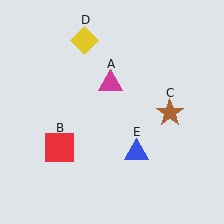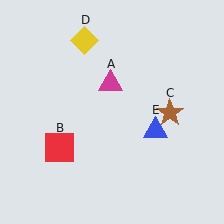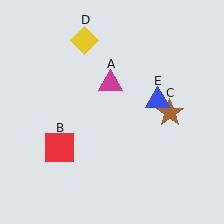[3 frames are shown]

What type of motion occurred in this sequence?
The blue triangle (object E) rotated counterclockwise around the center of the scene.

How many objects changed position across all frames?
1 object changed position: blue triangle (object E).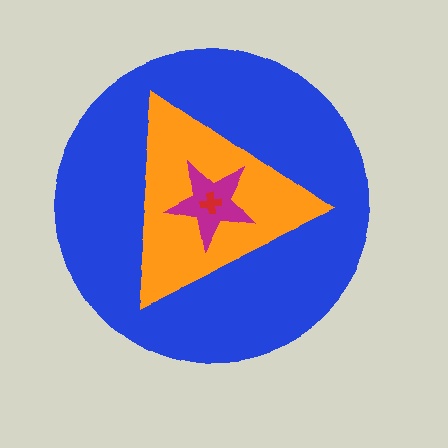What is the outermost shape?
The blue circle.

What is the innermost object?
The red cross.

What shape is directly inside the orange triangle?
The magenta star.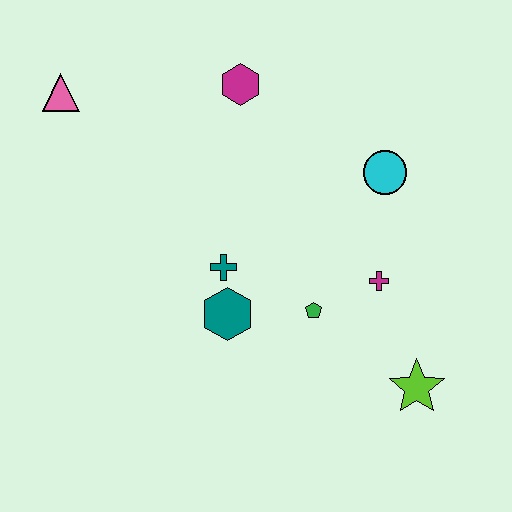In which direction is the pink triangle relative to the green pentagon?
The pink triangle is to the left of the green pentagon.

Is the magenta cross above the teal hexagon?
Yes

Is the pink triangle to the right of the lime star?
No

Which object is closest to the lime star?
The magenta cross is closest to the lime star.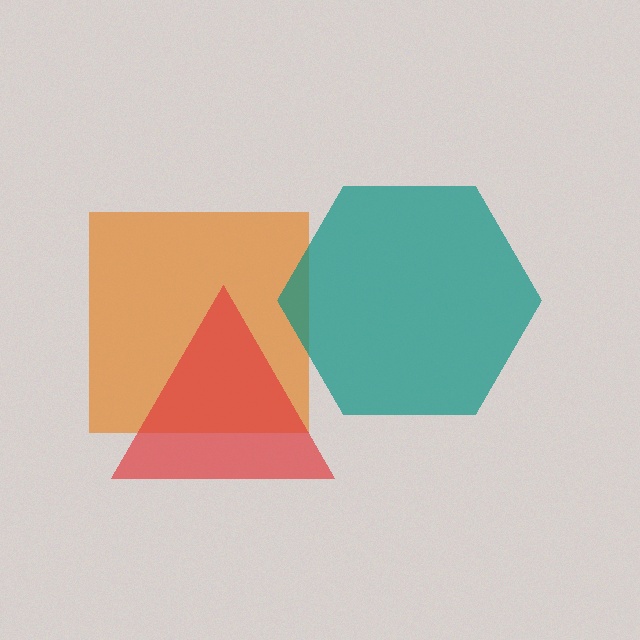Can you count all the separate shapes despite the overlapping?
Yes, there are 3 separate shapes.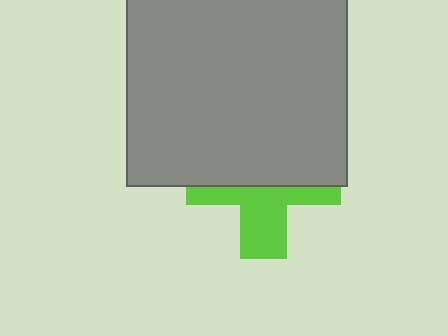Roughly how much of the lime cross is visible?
A small part of it is visible (roughly 43%).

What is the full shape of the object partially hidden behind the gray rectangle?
The partially hidden object is a lime cross.